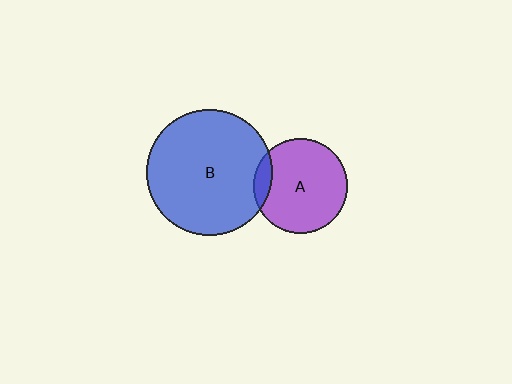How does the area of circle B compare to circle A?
Approximately 1.8 times.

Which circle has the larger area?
Circle B (blue).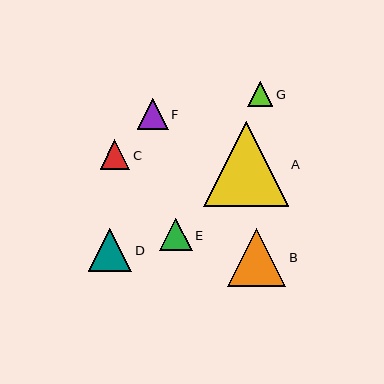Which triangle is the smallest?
Triangle G is the smallest with a size of approximately 25 pixels.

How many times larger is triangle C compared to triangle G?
Triangle C is approximately 1.2 times the size of triangle G.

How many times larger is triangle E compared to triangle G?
Triangle E is approximately 1.3 times the size of triangle G.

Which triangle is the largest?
Triangle A is the largest with a size of approximately 85 pixels.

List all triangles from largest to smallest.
From largest to smallest: A, B, D, E, F, C, G.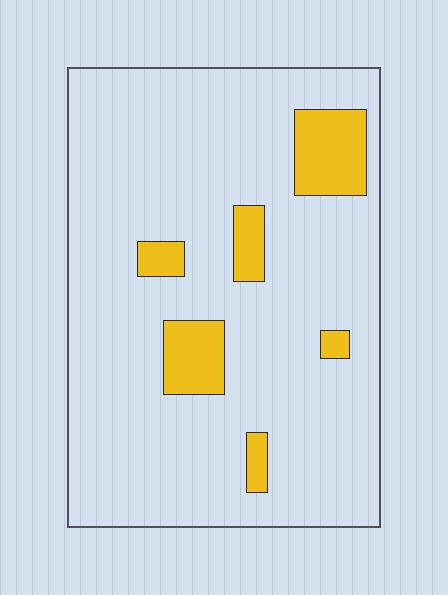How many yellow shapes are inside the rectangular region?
6.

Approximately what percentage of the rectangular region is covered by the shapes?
Approximately 10%.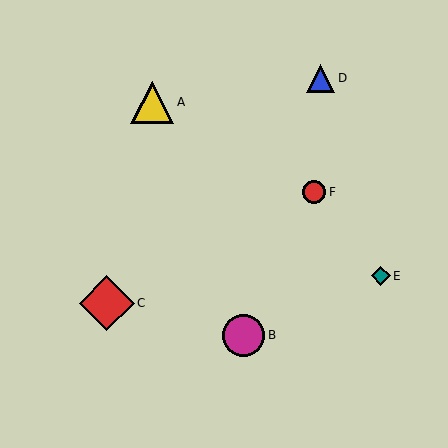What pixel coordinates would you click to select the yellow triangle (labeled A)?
Click at (152, 102) to select the yellow triangle A.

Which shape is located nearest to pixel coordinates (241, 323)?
The magenta circle (labeled B) at (244, 336) is nearest to that location.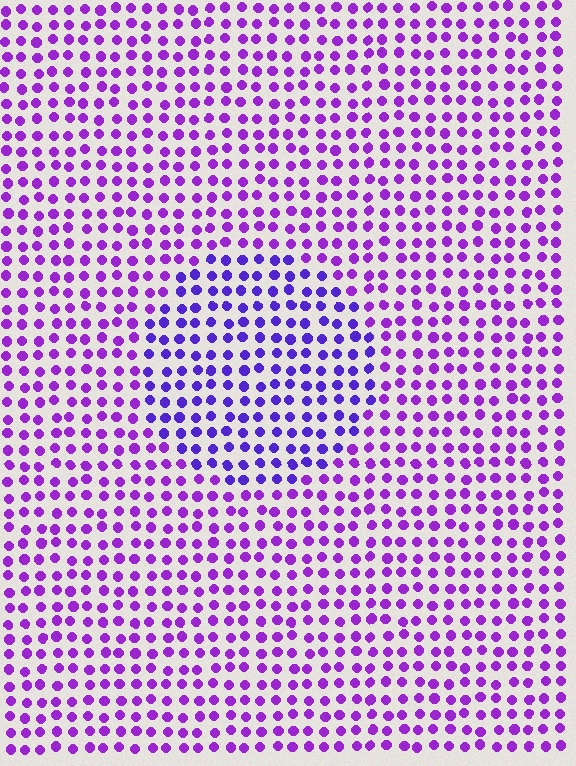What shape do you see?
I see a circle.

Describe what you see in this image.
The image is filled with small purple elements in a uniform arrangement. A circle-shaped region is visible where the elements are tinted to a slightly different hue, forming a subtle color boundary.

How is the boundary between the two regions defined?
The boundary is defined purely by a slight shift in hue (about 26 degrees). Spacing, size, and orientation are identical on both sides.